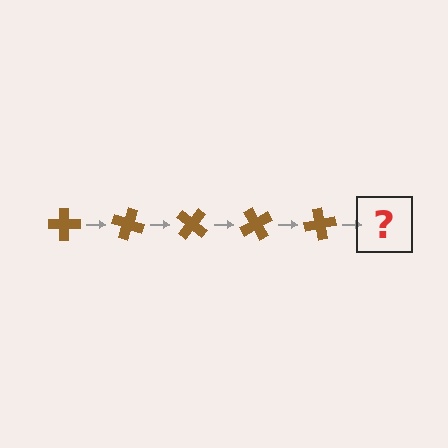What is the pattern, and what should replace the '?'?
The pattern is that the cross rotates 20 degrees each step. The '?' should be a brown cross rotated 100 degrees.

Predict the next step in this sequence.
The next step is a brown cross rotated 100 degrees.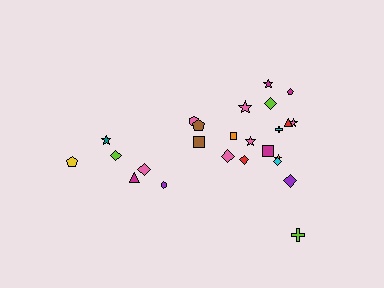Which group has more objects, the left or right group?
The right group.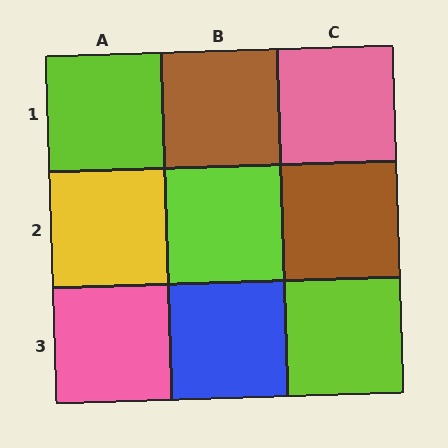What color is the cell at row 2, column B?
Lime.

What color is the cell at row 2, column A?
Yellow.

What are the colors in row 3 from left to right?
Pink, blue, lime.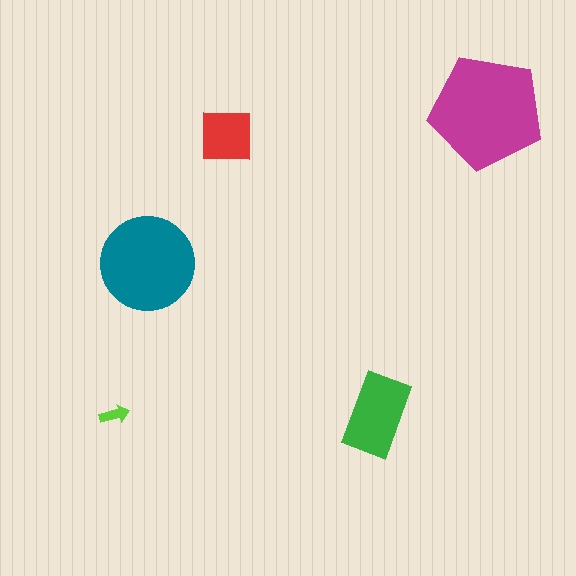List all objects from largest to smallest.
The magenta pentagon, the teal circle, the green rectangle, the red square, the lime arrow.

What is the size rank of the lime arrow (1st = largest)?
5th.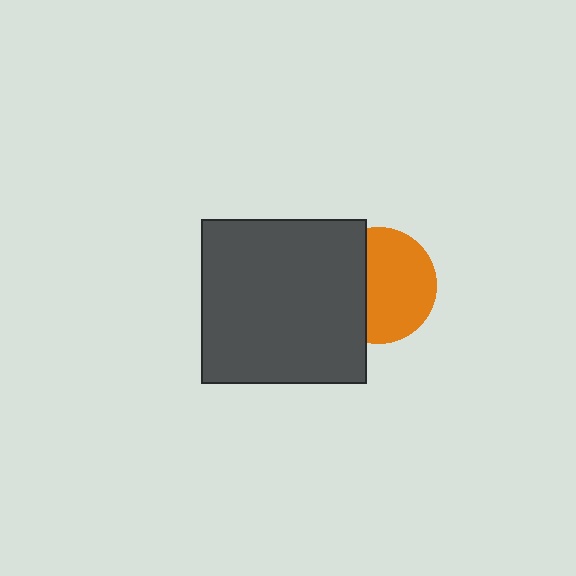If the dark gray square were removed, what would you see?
You would see the complete orange circle.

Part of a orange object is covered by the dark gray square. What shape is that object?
It is a circle.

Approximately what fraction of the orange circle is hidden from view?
Roughly 38% of the orange circle is hidden behind the dark gray square.